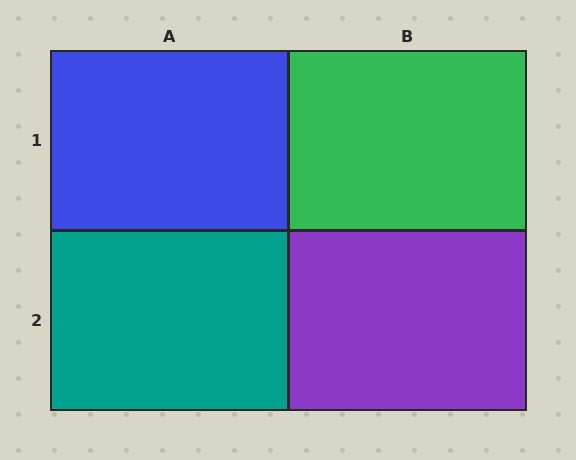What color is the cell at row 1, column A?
Blue.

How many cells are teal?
1 cell is teal.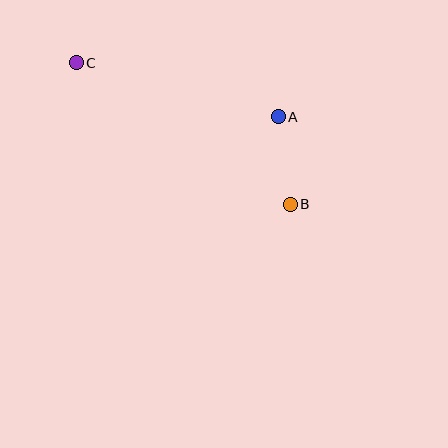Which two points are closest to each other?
Points A and B are closest to each other.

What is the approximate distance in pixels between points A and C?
The distance between A and C is approximately 209 pixels.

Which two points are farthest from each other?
Points B and C are farthest from each other.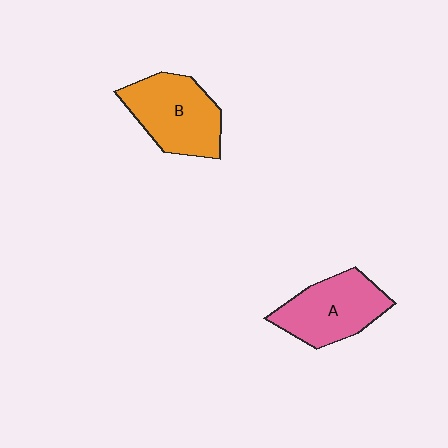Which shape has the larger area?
Shape B (orange).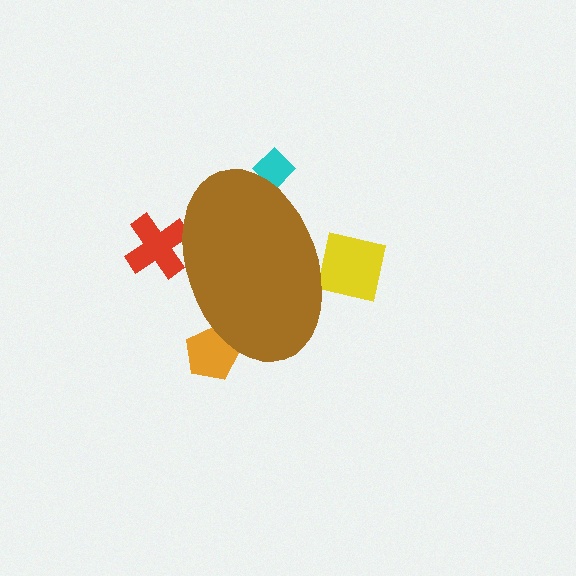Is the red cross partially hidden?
Yes, the red cross is partially hidden behind the brown ellipse.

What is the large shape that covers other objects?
A brown ellipse.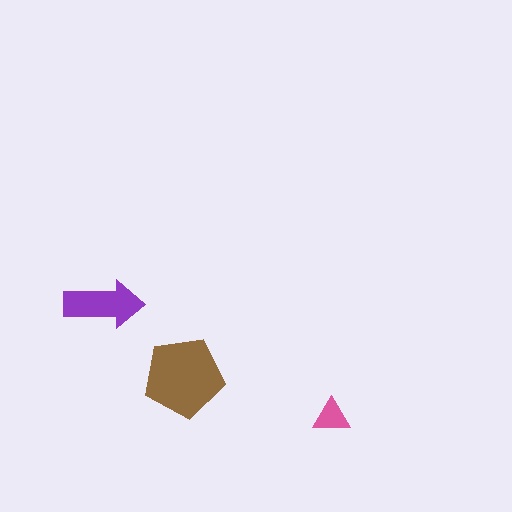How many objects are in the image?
There are 3 objects in the image.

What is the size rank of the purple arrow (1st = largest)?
2nd.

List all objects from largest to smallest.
The brown pentagon, the purple arrow, the pink triangle.